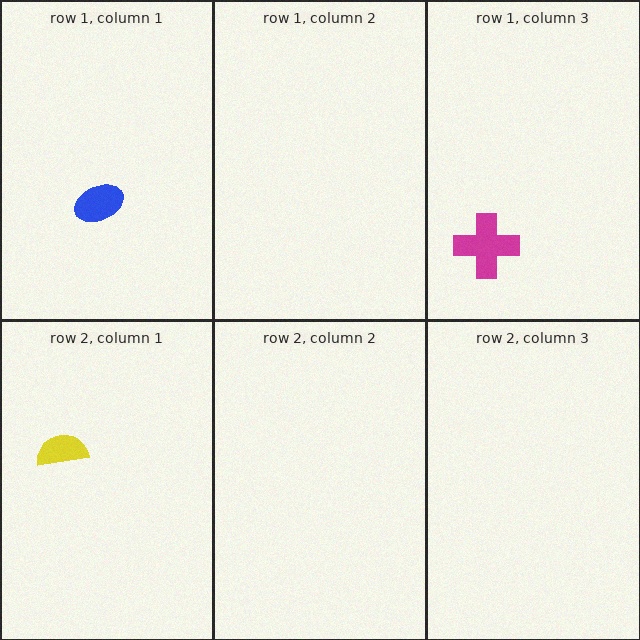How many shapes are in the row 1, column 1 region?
1.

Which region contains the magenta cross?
The row 1, column 3 region.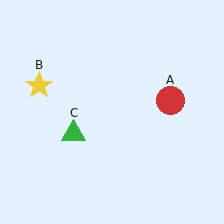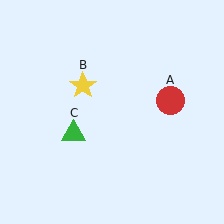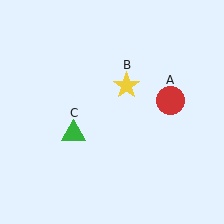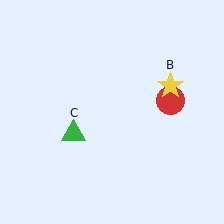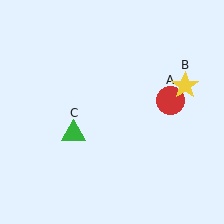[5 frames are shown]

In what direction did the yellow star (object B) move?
The yellow star (object B) moved right.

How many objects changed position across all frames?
1 object changed position: yellow star (object B).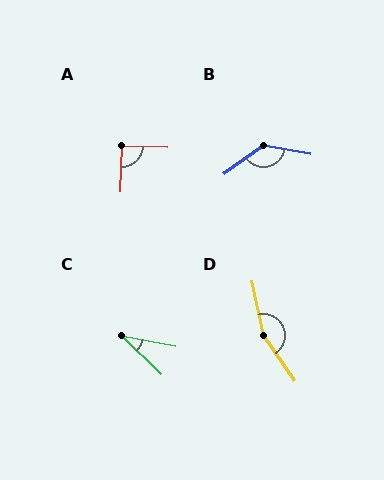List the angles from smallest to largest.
C (34°), A (91°), B (134°), D (158°).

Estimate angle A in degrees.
Approximately 91 degrees.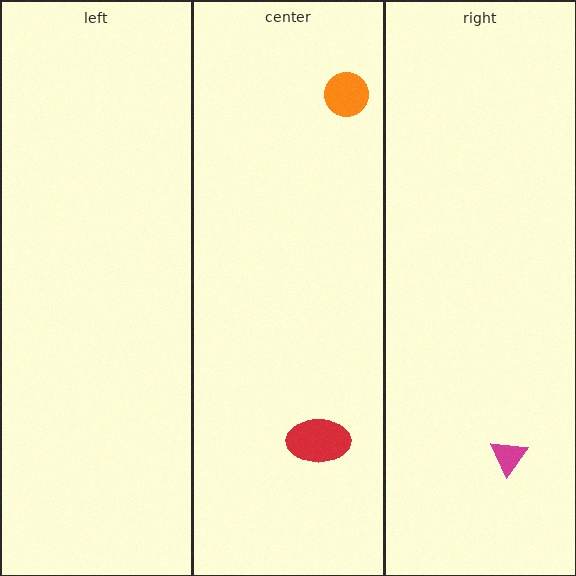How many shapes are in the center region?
2.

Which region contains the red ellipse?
The center region.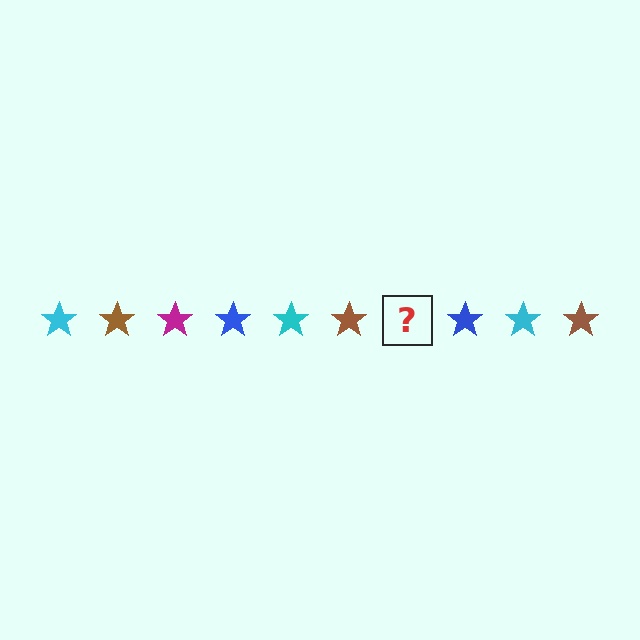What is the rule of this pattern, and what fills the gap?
The rule is that the pattern cycles through cyan, brown, magenta, blue stars. The gap should be filled with a magenta star.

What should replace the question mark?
The question mark should be replaced with a magenta star.